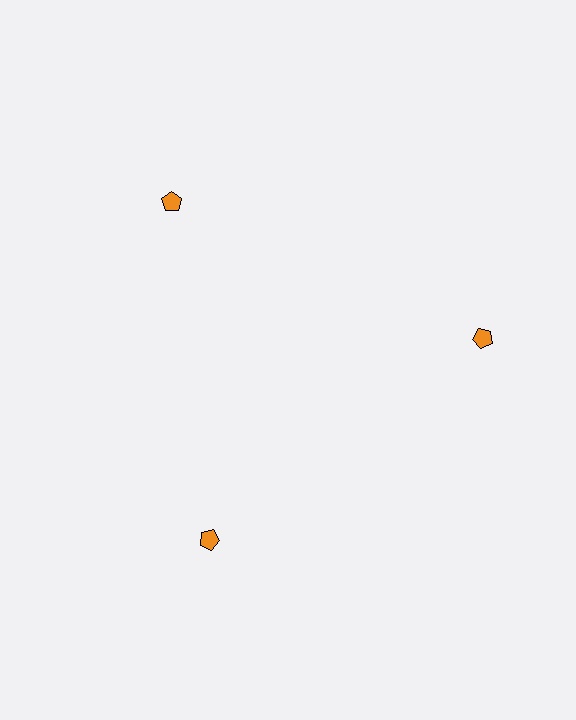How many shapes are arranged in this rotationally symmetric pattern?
There are 3 shapes, arranged in 3 groups of 1.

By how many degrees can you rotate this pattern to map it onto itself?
The pattern maps onto itself every 120 degrees of rotation.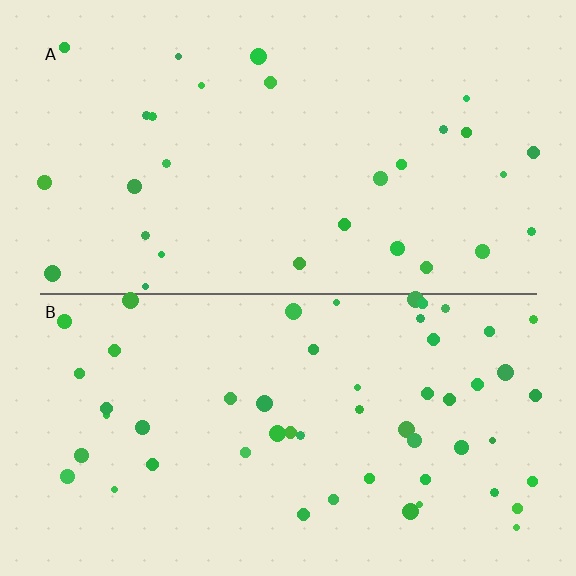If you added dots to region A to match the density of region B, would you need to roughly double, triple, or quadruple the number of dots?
Approximately double.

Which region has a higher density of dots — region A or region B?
B (the bottom).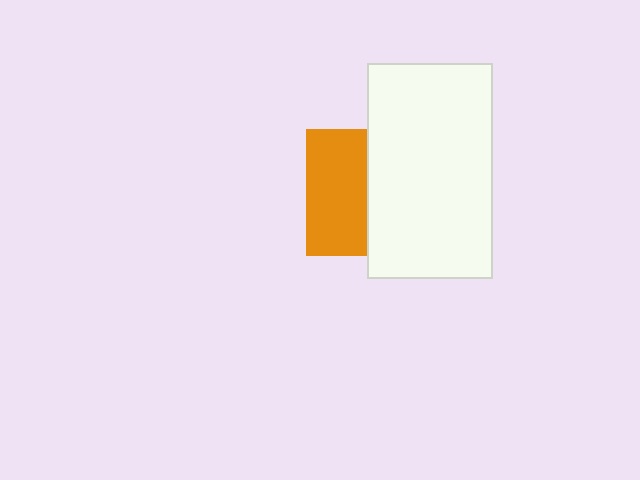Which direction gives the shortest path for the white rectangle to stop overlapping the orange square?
Moving right gives the shortest separation.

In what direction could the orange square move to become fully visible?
The orange square could move left. That would shift it out from behind the white rectangle entirely.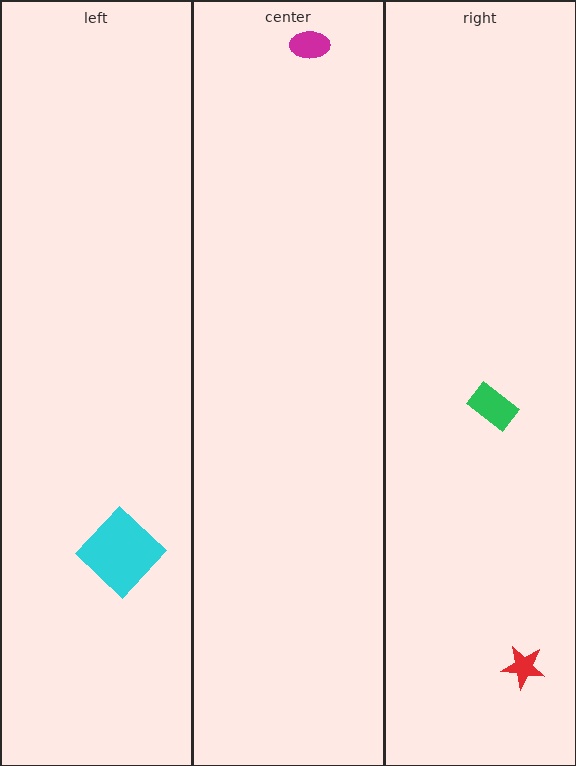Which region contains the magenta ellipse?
The center region.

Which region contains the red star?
The right region.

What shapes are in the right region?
The green rectangle, the red star.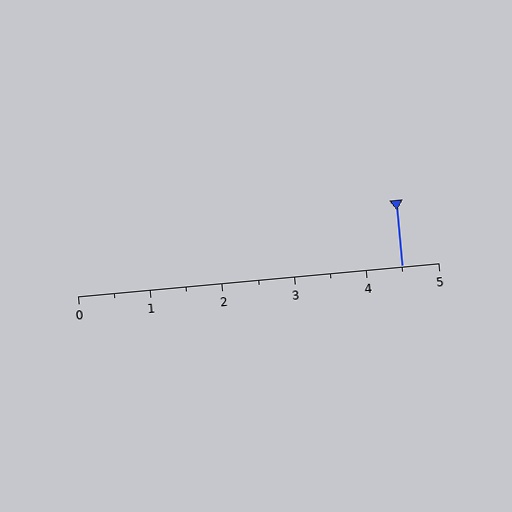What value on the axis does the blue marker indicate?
The marker indicates approximately 4.5.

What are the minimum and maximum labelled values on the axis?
The axis runs from 0 to 5.